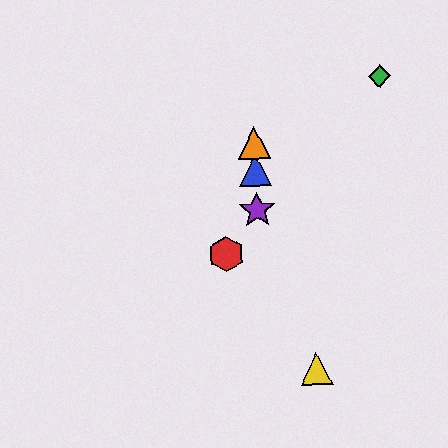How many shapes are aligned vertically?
3 shapes (the blue triangle, the purple star, the orange triangle) are aligned vertically.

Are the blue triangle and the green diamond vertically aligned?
No, the blue triangle is at x≈255 and the green diamond is at x≈379.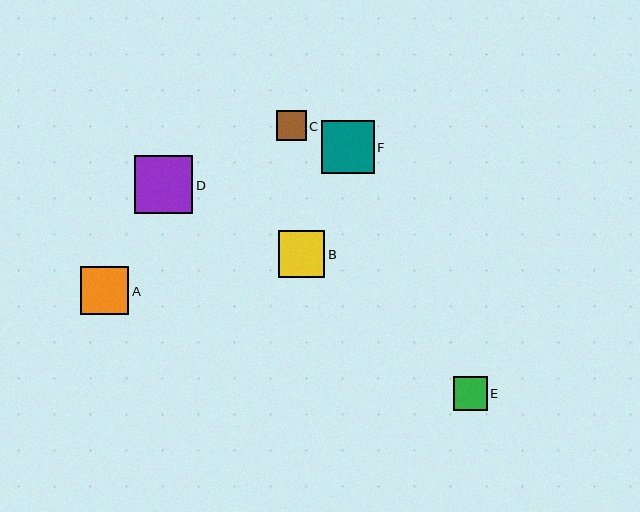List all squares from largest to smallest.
From largest to smallest: D, F, A, B, E, C.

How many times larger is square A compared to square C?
Square A is approximately 1.6 times the size of square C.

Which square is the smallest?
Square C is the smallest with a size of approximately 30 pixels.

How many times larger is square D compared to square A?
Square D is approximately 1.2 times the size of square A.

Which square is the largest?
Square D is the largest with a size of approximately 58 pixels.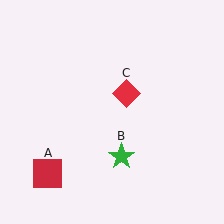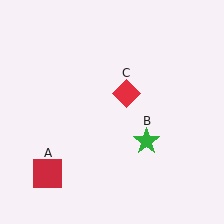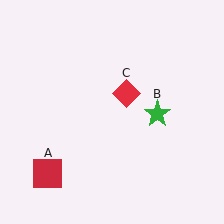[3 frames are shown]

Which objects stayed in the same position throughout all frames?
Red square (object A) and red diamond (object C) remained stationary.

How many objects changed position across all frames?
1 object changed position: green star (object B).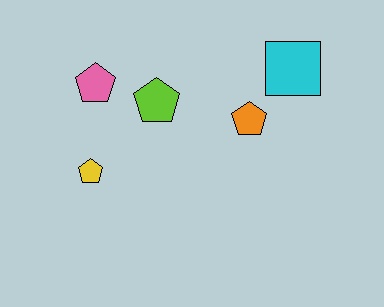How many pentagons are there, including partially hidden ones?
There are 4 pentagons.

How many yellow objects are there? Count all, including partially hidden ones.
There is 1 yellow object.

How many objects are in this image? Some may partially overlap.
There are 5 objects.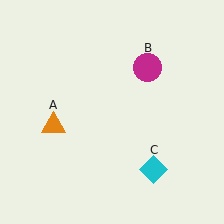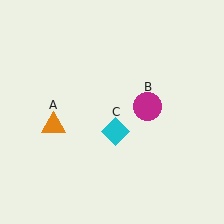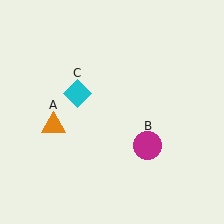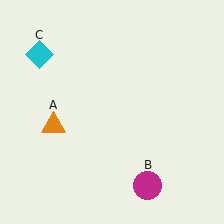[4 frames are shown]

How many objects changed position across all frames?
2 objects changed position: magenta circle (object B), cyan diamond (object C).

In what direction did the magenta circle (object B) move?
The magenta circle (object B) moved down.